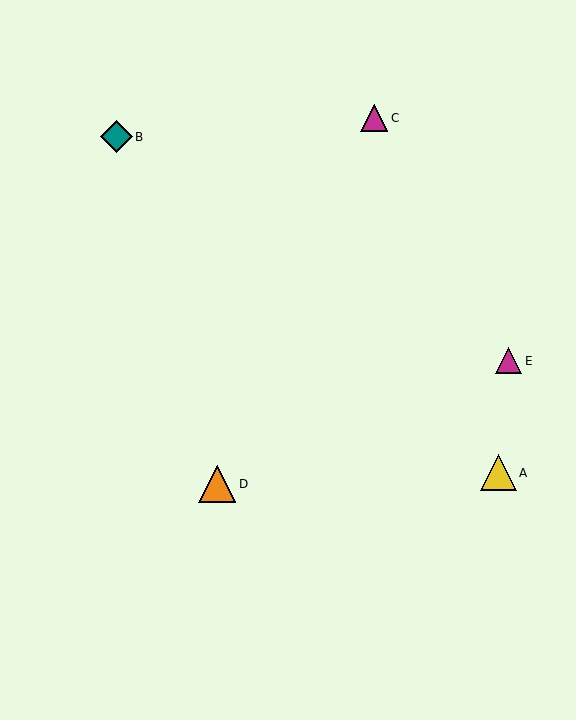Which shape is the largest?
The orange triangle (labeled D) is the largest.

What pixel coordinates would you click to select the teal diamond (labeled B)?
Click at (117, 137) to select the teal diamond B.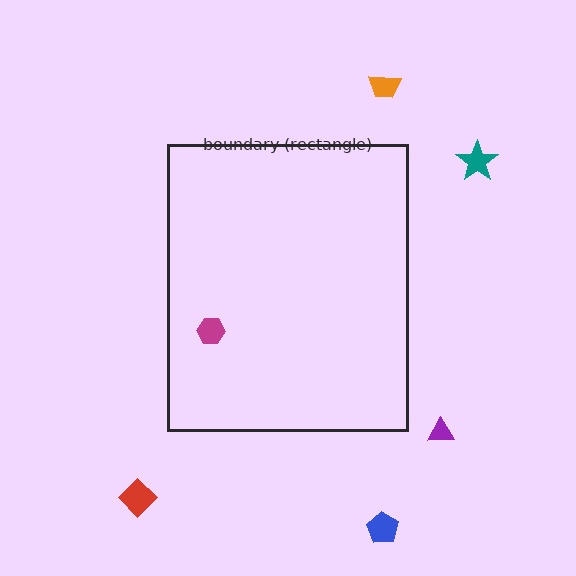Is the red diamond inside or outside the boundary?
Outside.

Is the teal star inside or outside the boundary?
Outside.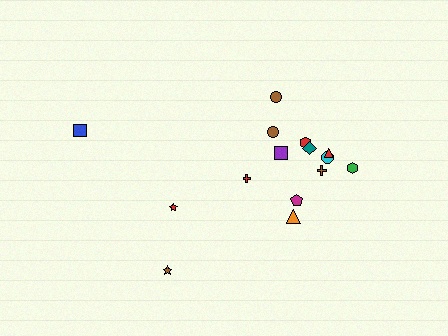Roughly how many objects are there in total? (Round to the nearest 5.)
Roughly 15 objects in total.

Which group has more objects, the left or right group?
The right group.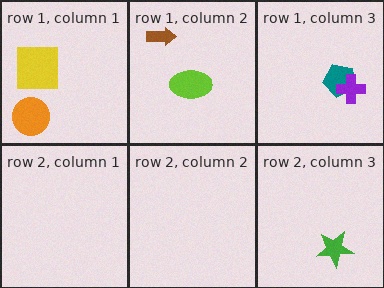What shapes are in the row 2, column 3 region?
The green star.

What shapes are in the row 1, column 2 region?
The lime ellipse, the brown arrow.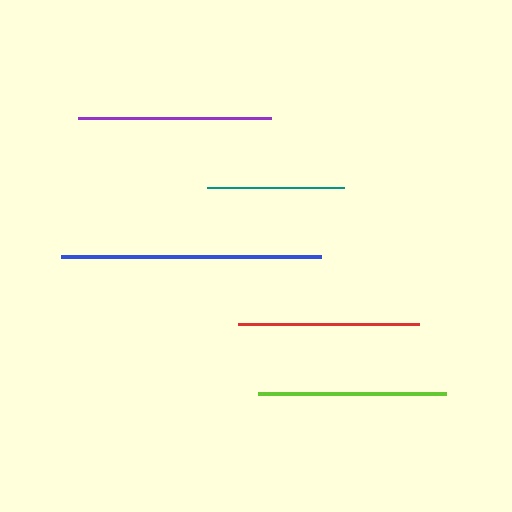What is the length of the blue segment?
The blue segment is approximately 260 pixels long.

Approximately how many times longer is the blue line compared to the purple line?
The blue line is approximately 1.3 times the length of the purple line.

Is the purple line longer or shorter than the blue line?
The blue line is longer than the purple line.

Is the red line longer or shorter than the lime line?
The lime line is longer than the red line.